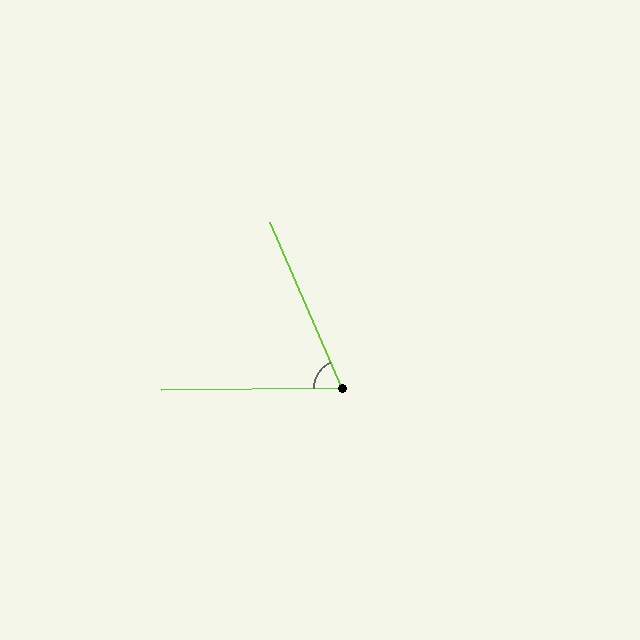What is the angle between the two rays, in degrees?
Approximately 67 degrees.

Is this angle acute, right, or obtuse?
It is acute.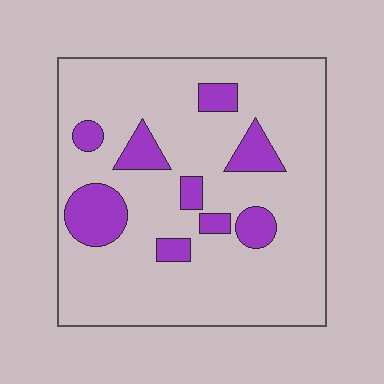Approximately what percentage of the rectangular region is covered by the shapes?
Approximately 15%.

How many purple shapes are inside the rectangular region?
9.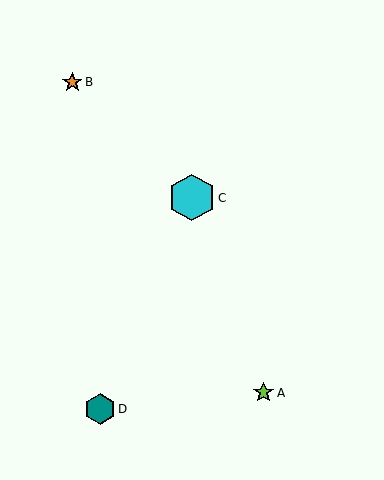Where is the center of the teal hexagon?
The center of the teal hexagon is at (100, 409).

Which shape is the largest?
The cyan hexagon (labeled C) is the largest.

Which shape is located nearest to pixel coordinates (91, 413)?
The teal hexagon (labeled D) at (100, 409) is nearest to that location.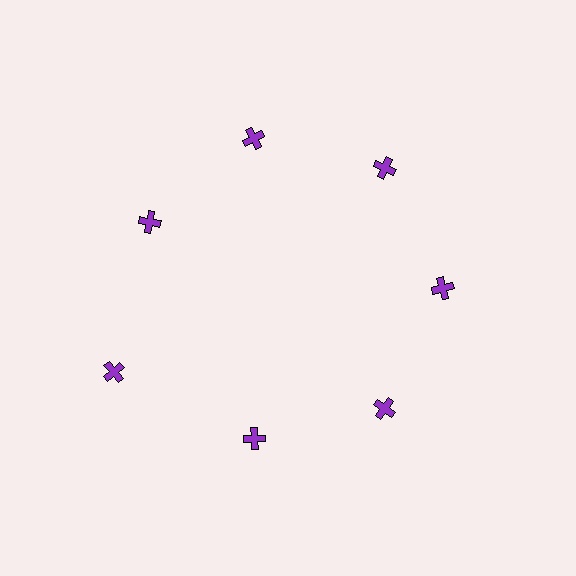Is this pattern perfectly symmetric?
No. The 7 purple crosses are arranged in a ring, but one element near the 8 o'clock position is pushed outward from the center, breaking the 7-fold rotational symmetry.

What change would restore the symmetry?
The symmetry would be restored by moving it inward, back onto the ring so that all 7 crosses sit at equal angles and equal distance from the center.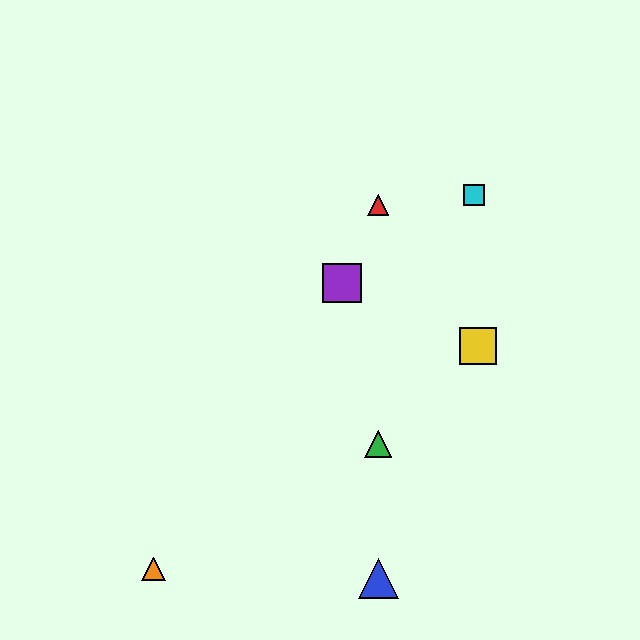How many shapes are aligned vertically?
3 shapes (the red triangle, the blue triangle, the green triangle) are aligned vertically.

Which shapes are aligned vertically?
The red triangle, the blue triangle, the green triangle are aligned vertically.